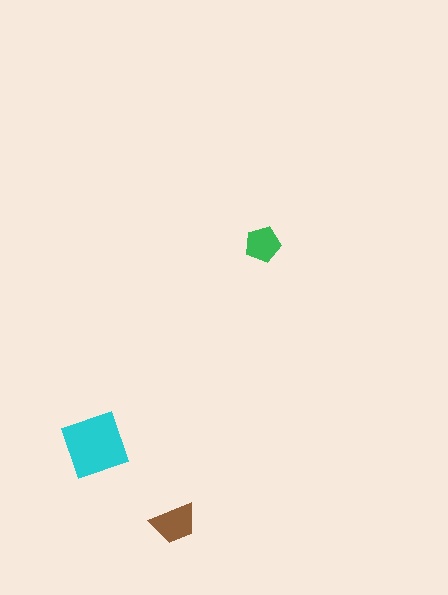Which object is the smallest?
The green pentagon.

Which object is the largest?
The cyan square.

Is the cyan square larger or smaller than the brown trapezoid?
Larger.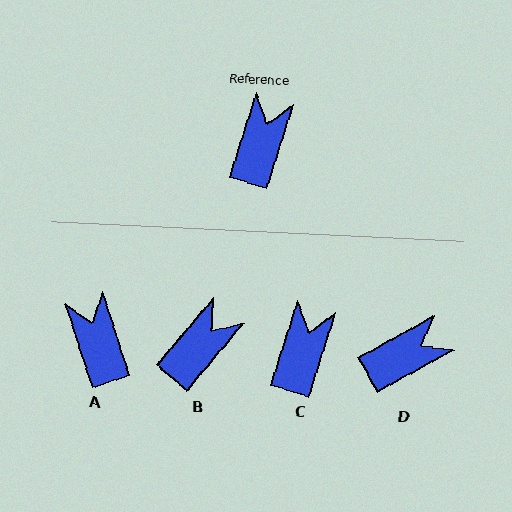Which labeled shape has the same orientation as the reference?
C.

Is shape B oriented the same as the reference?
No, it is off by about 22 degrees.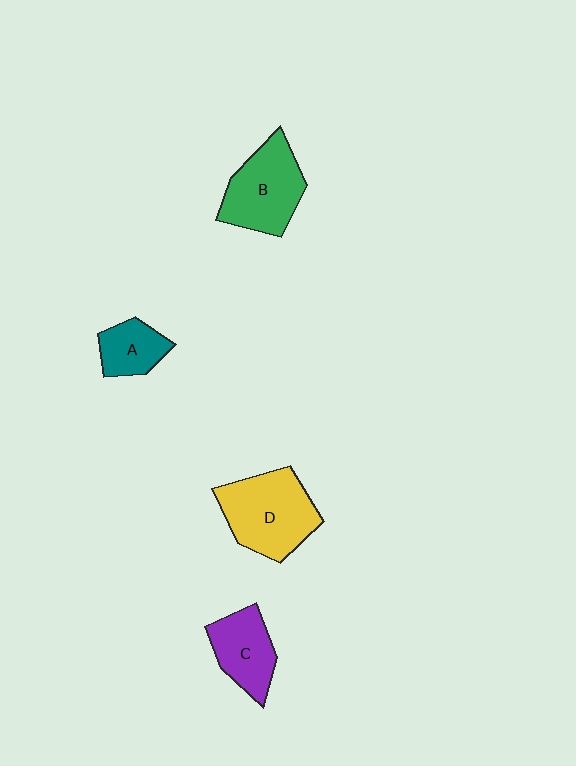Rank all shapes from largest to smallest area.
From largest to smallest: D (yellow), B (green), C (purple), A (teal).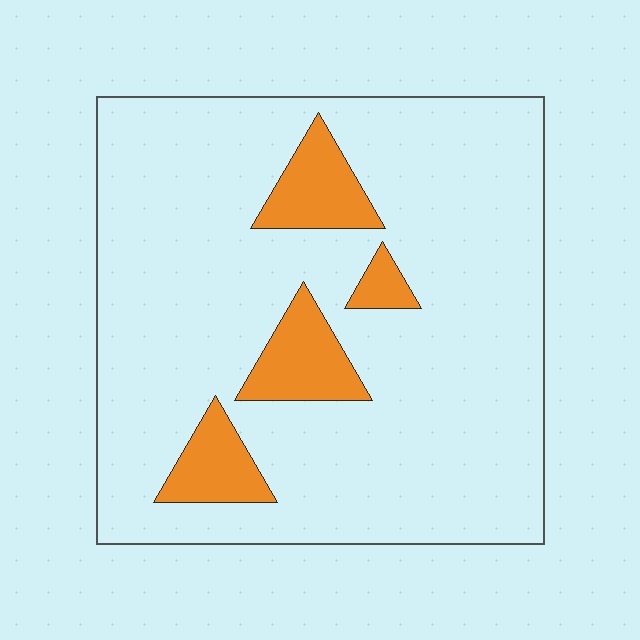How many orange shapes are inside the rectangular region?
4.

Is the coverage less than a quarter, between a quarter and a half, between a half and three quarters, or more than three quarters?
Less than a quarter.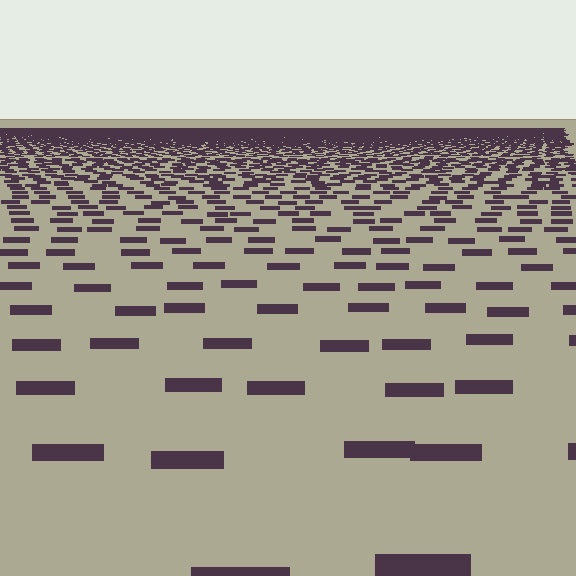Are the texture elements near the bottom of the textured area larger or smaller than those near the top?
Larger. Near the bottom, elements are closer to the viewer and appear at a bigger on-screen size.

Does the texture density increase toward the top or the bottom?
Density increases toward the top.